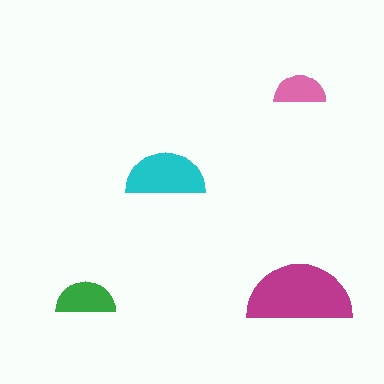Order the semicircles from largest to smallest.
the magenta one, the cyan one, the green one, the pink one.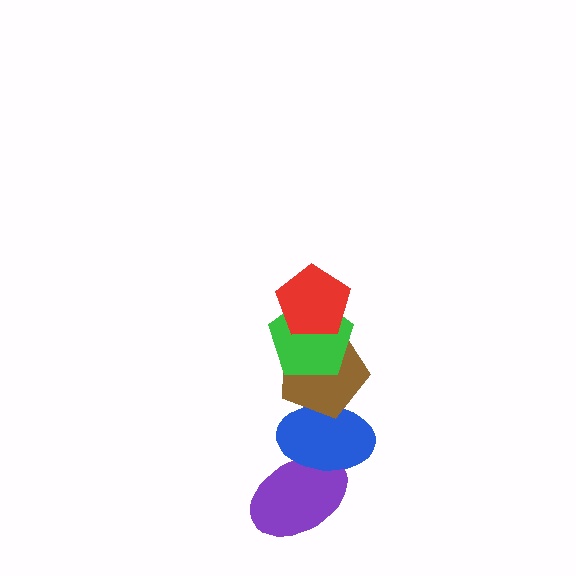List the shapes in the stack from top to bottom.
From top to bottom: the red pentagon, the green pentagon, the brown pentagon, the blue ellipse, the purple ellipse.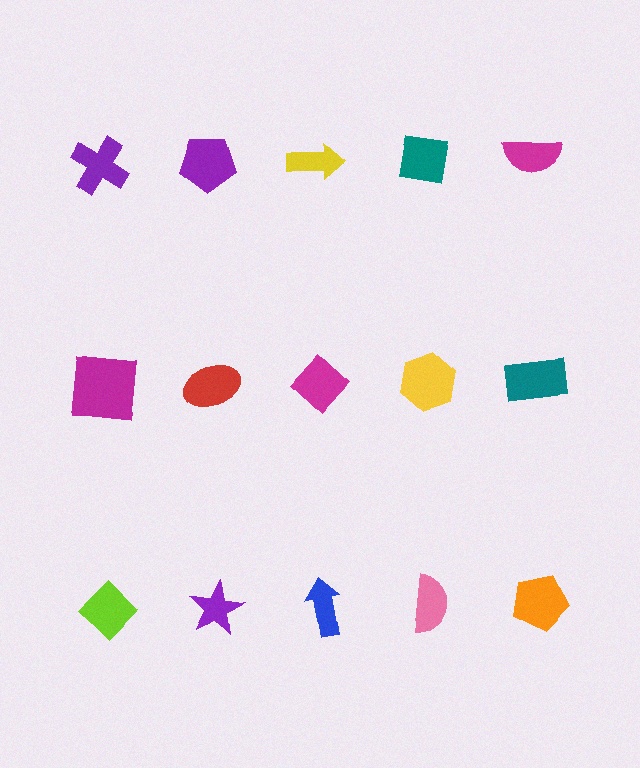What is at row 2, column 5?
A teal rectangle.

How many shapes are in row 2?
5 shapes.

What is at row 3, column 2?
A purple star.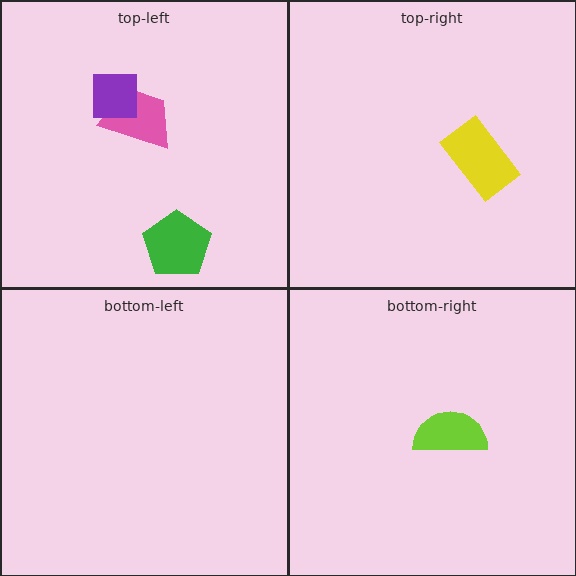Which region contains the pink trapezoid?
The top-left region.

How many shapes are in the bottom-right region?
1.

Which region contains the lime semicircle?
The bottom-right region.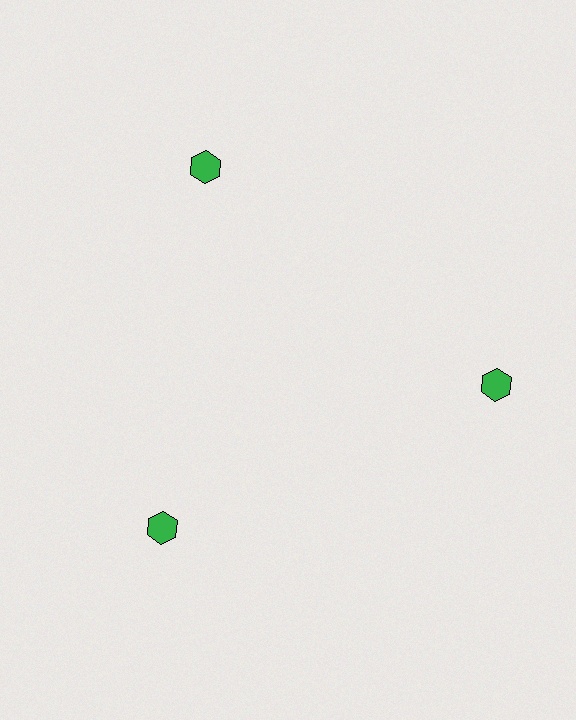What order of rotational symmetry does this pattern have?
This pattern has 3-fold rotational symmetry.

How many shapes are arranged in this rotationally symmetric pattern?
There are 3 shapes, arranged in 3 groups of 1.